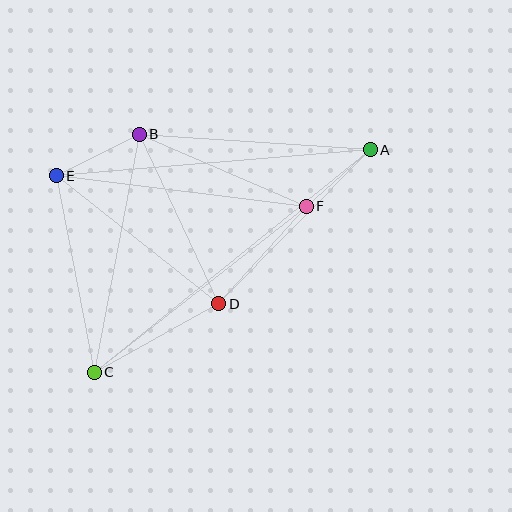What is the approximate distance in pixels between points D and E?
The distance between D and E is approximately 207 pixels.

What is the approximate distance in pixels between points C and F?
The distance between C and F is approximately 269 pixels.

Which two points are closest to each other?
Points A and F are closest to each other.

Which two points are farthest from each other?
Points A and C are farthest from each other.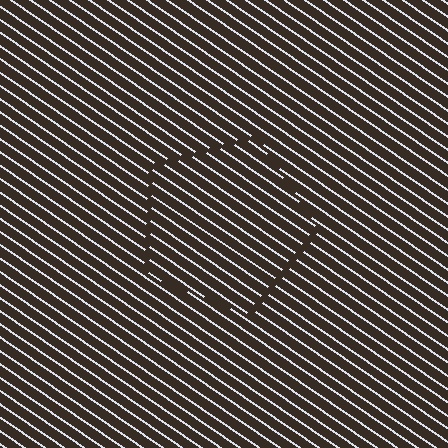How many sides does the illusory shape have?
5 sides — the line-ends trace a pentagon.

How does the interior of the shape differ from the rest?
The interior of the shape contains the same grating, shifted by half a period — the contour is defined by the phase discontinuity where line-ends from the inner and outer gratings abut.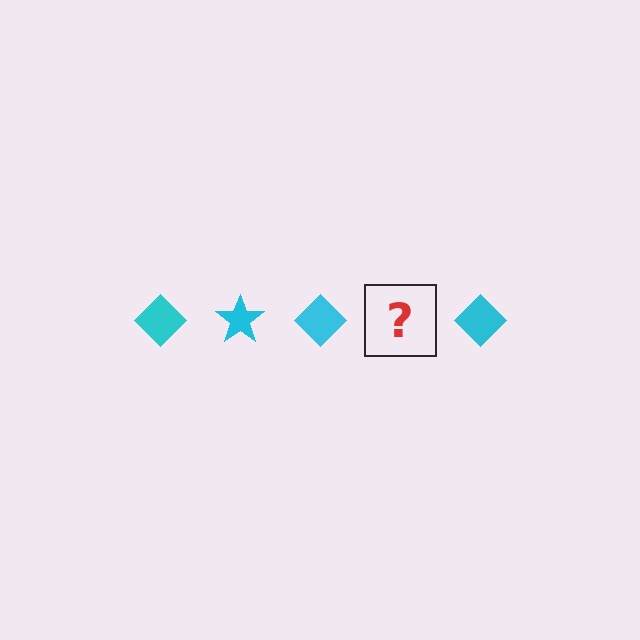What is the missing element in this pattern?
The missing element is a cyan star.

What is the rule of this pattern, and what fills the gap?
The rule is that the pattern cycles through diamond, star shapes in cyan. The gap should be filled with a cyan star.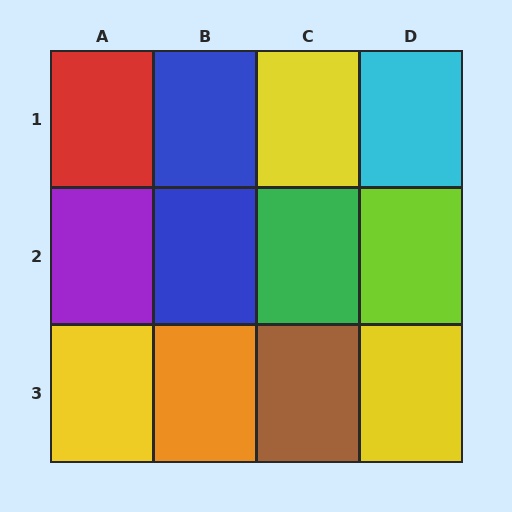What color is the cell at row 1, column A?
Red.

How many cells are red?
1 cell is red.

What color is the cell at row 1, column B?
Blue.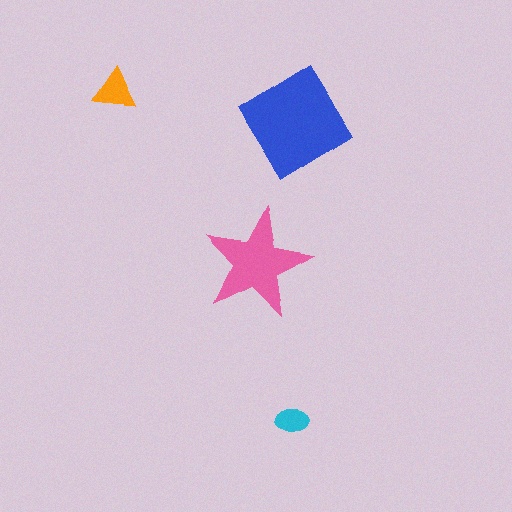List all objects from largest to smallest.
The blue diamond, the pink star, the orange triangle, the cyan ellipse.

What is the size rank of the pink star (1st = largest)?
2nd.